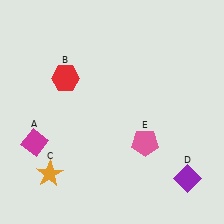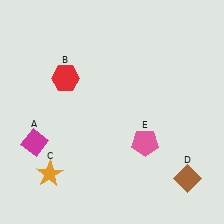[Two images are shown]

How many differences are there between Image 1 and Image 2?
There is 1 difference between the two images.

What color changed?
The diamond (D) changed from purple in Image 1 to brown in Image 2.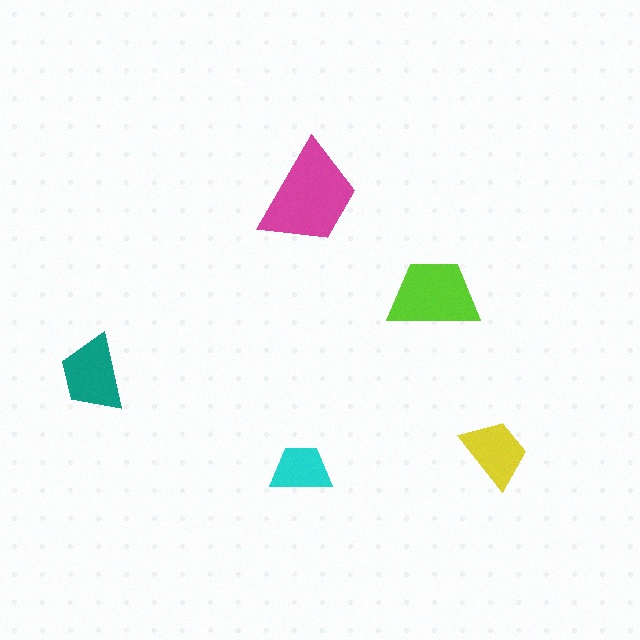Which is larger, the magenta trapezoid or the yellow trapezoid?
The magenta one.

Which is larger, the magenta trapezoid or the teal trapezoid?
The magenta one.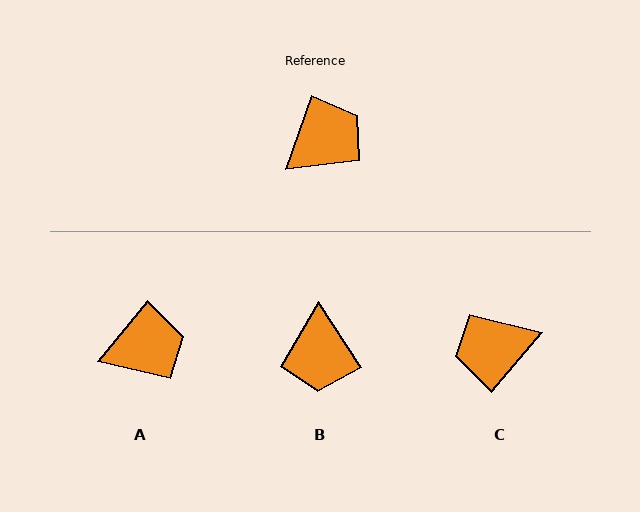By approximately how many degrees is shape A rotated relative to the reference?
Approximately 20 degrees clockwise.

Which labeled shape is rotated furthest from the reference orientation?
C, about 159 degrees away.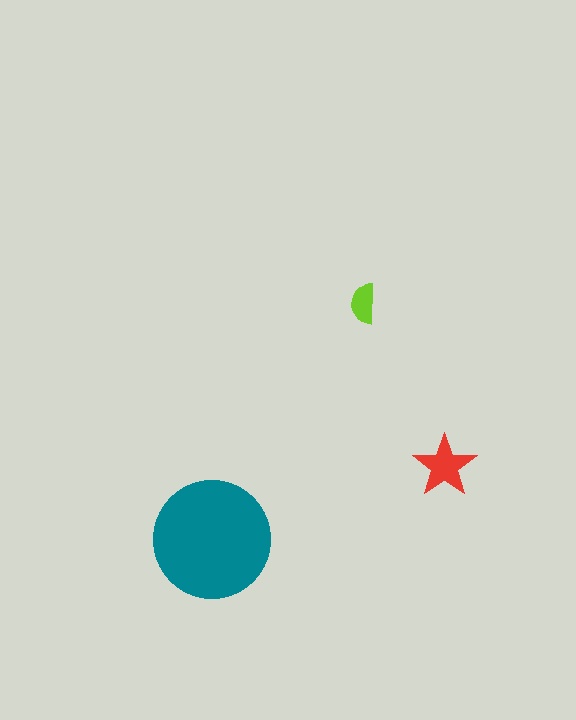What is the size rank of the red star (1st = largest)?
2nd.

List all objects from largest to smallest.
The teal circle, the red star, the lime semicircle.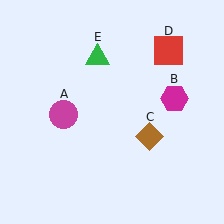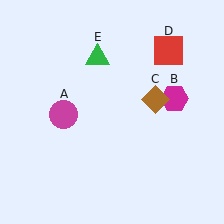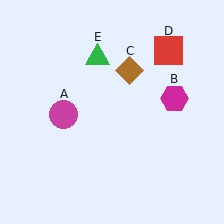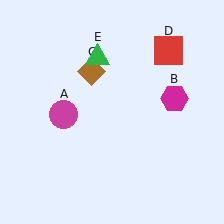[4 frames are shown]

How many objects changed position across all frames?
1 object changed position: brown diamond (object C).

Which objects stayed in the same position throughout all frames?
Magenta circle (object A) and magenta hexagon (object B) and red square (object D) and green triangle (object E) remained stationary.